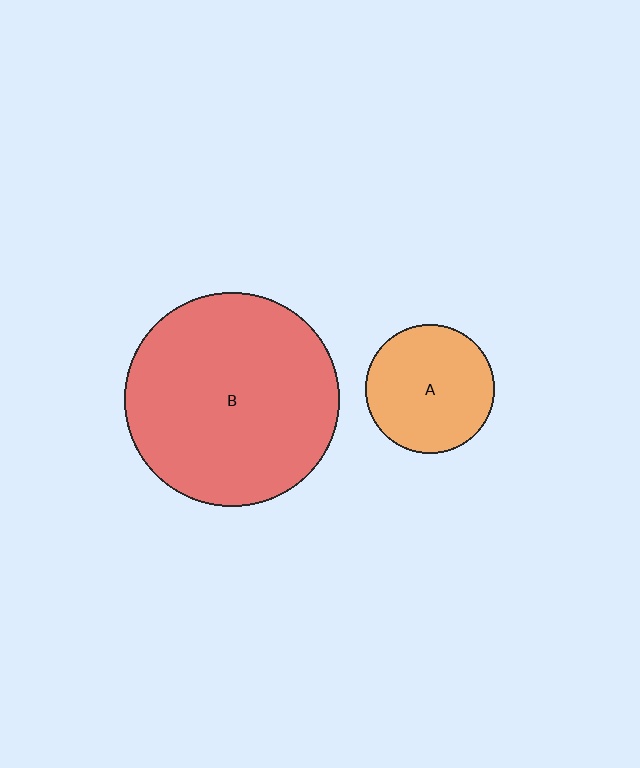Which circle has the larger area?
Circle B (red).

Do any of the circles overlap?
No, none of the circles overlap.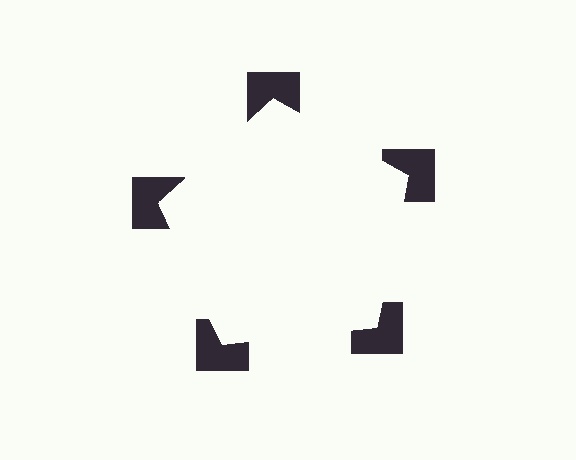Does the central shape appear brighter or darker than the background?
It typically appears slightly brighter than the background, even though no actual brightness change is drawn.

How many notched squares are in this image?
There are 5 — one at each vertex of the illusory pentagon.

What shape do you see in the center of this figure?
An illusory pentagon — its edges are inferred from the aligned wedge cuts in the notched squares, not physically drawn.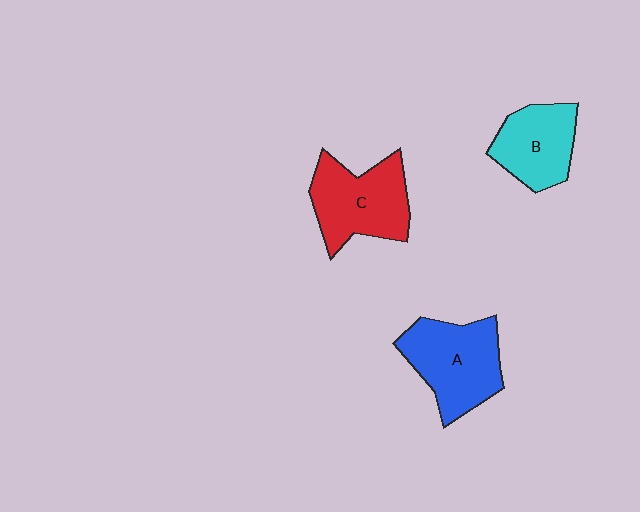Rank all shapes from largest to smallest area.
From largest to smallest: A (blue), C (red), B (cyan).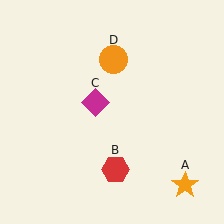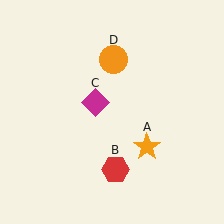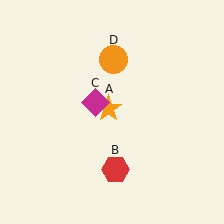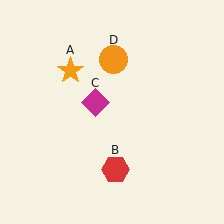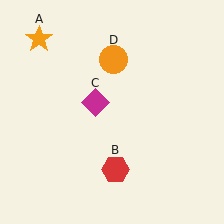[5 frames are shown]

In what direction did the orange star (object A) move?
The orange star (object A) moved up and to the left.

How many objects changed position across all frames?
1 object changed position: orange star (object A).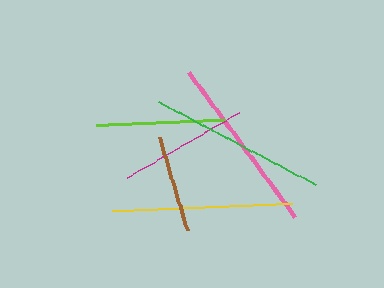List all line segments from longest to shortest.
From longest to shortest: yellow, pink, green, lime, magenta, brown.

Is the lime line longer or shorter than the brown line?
The lime line is longer than the brown line.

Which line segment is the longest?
The yellow line is the longest at approximately 180 pixels.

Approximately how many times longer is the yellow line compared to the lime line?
The yellow line is approximately 1.4 times the length of the lime line.